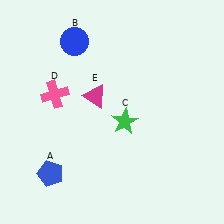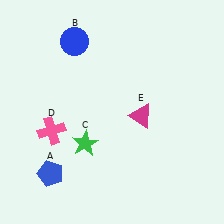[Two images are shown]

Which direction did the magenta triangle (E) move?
The magenta triangle (E) moved right.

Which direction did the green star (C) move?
The green star (C) moved left.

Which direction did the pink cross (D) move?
The pink cross (D) moved down.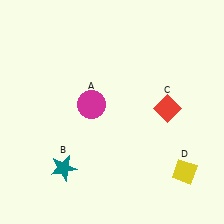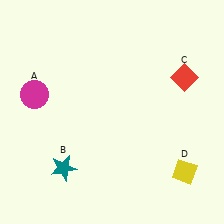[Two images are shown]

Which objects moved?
The objects that moved are: the magenta circle (A), the red diamond (C).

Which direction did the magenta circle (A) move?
The magenta circle (A) moved left.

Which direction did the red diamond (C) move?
The red diamond (C) moved up.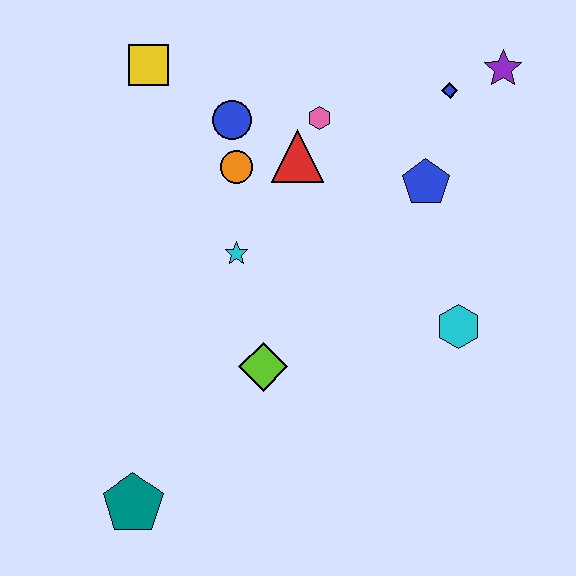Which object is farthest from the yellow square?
The teal pentagon is farthest from the yellow square.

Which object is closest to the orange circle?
The blue circle is closest to the orange circle.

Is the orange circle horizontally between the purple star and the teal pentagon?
Yes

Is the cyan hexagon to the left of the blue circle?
No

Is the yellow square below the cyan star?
No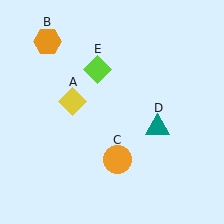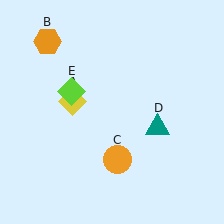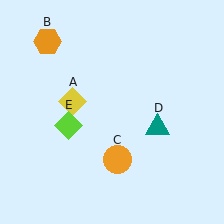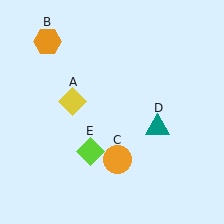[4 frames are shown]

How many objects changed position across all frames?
1 object changed position: lime diamond (object E).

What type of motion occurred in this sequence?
The lime diamond (object E) rotated counterclockwise around the center of the scene.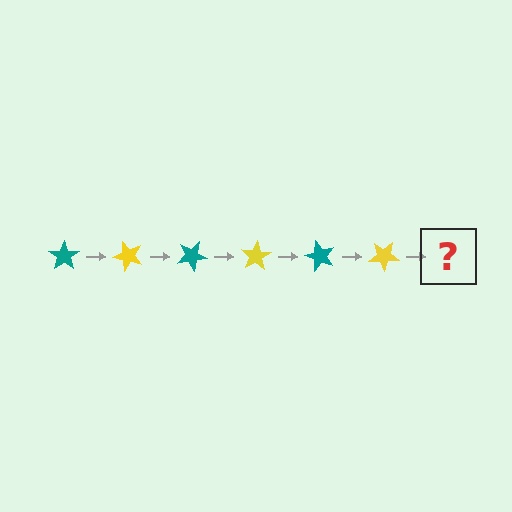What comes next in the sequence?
The next element should be a teal star, rotated 300 degrees from the start.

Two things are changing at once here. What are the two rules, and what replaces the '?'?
The two rules are that it rotates 50 degrees each step and the color cycles through teal and yellow. The '?' should be a teal star, rotated 300 degrees from the start.